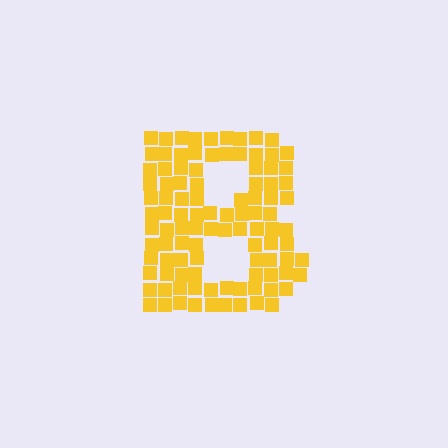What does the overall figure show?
The overall figure shows the letter B.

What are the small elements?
The small elements are squares.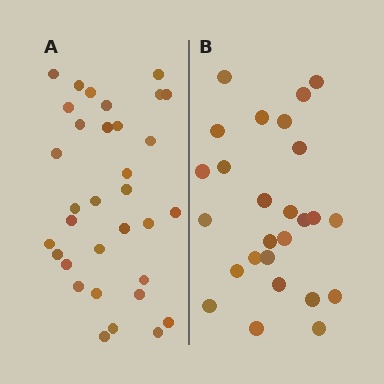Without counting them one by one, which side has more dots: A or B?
Region A (the left region) has more dots.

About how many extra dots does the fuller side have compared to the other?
Region A has roughly 8 or so more dots than region B.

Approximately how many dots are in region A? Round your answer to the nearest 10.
About 30 dots. (The exact count is 33, which rounds to 30.)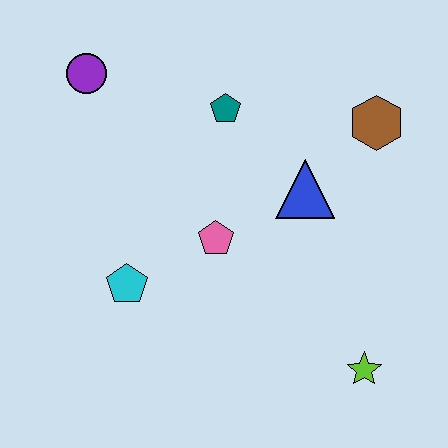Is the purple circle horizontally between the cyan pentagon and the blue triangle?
No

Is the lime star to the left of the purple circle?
No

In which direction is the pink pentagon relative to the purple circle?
The pink pentagon is below the purple circle.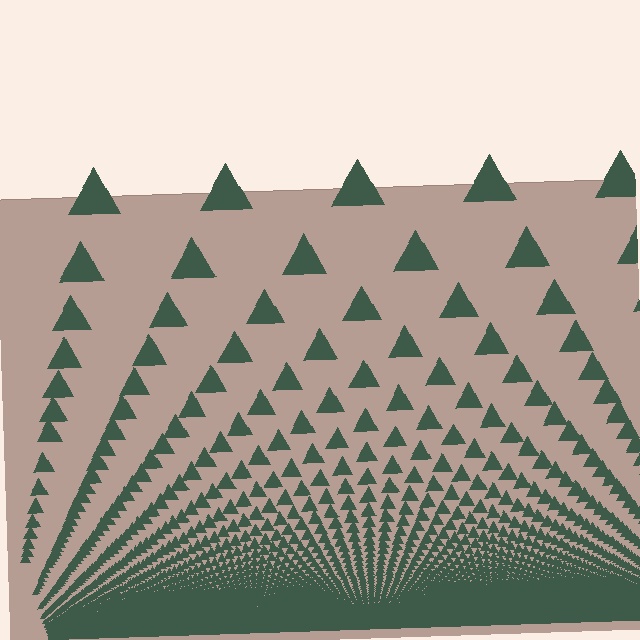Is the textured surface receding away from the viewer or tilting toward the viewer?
The surface appears to tilt toward the viewer. Texture elements get larger and sparser toward the top.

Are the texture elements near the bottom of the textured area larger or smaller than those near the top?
Smaller. The gradient is inverted — elements near the bottom are smaller and denser.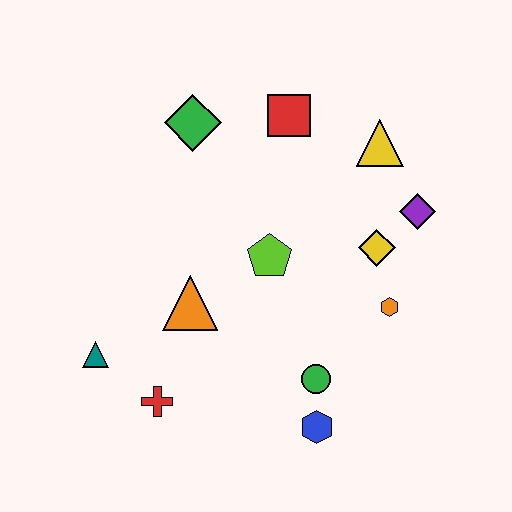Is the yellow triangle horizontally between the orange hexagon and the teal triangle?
Yes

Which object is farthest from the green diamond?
The blue hexagon is farthest from the green diamond.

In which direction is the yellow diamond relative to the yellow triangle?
The yellow diamond is below the yellow triangle.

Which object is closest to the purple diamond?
The yellow diamond is closest to the purple diamond.